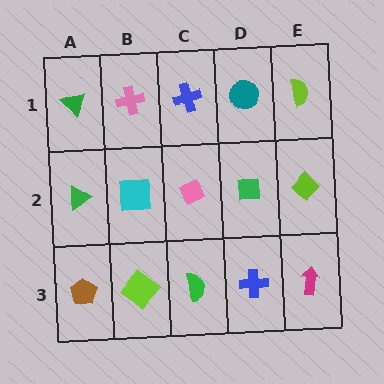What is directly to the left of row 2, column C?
A cyan square.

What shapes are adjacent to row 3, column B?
A cyan square (row 2, column B), a brown pentagon (row 3, column A), a green semicircle (row 3, column C).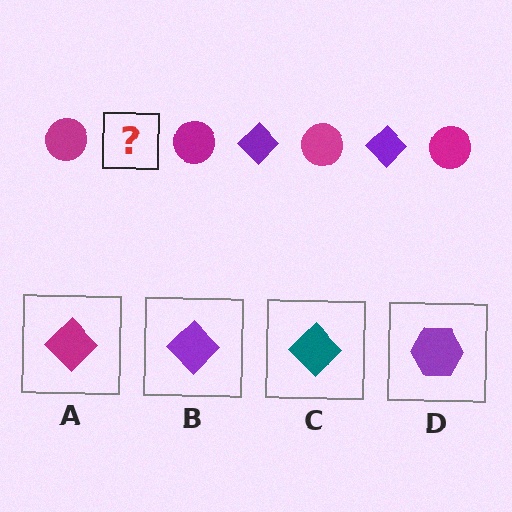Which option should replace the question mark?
Option B.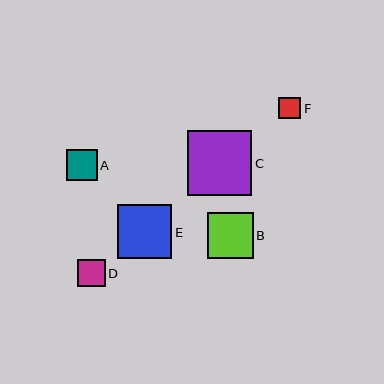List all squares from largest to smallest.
From largest to smallest: C, E, B, A, D, F.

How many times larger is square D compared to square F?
Square D is approximately 1.3 times the size of square F.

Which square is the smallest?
Square F is the smallest with a size of approximately 22 pixels.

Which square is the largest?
Square C is the largest with a size of approximately 64 pixels.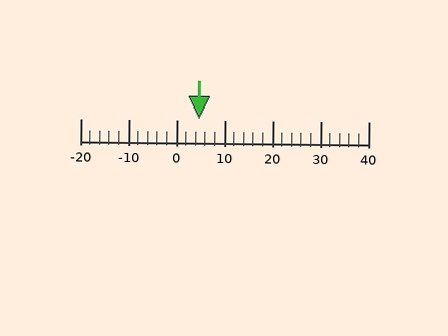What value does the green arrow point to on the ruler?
The green arrow points to approximately 5.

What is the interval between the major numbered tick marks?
The major tick marks are spaced 10 units apart.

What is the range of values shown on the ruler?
The ruler shows values from -20 to 40.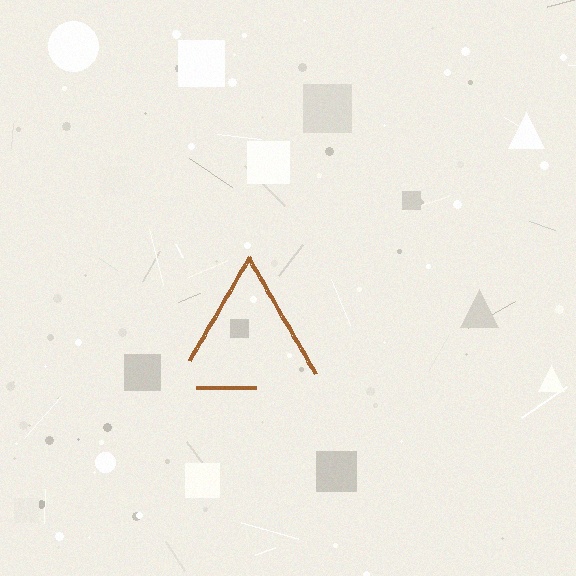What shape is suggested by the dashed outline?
The dashed outline suggests a triangle.